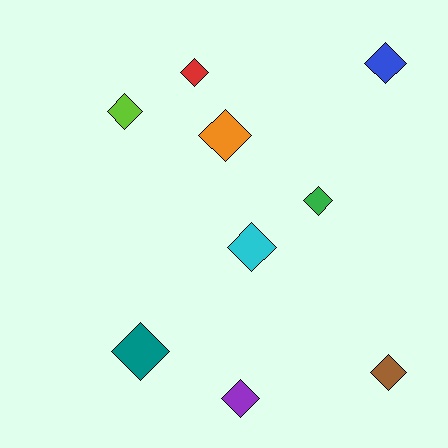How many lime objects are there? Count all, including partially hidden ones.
There is 1 lime object.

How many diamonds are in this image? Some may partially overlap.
There are 9 diamonds.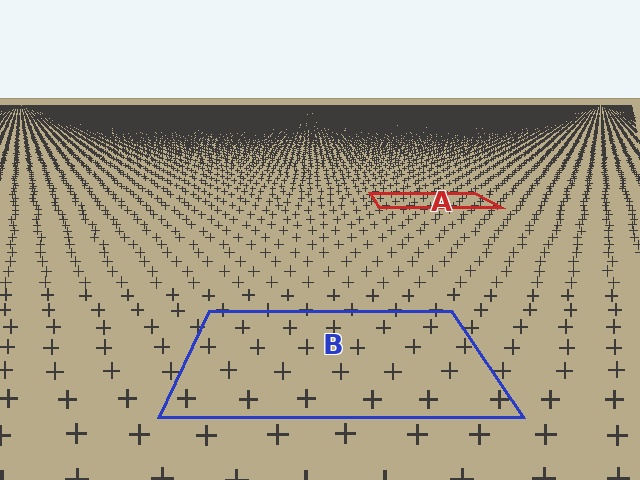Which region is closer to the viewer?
Region B is closer. The texture elements there are larger and more spread out.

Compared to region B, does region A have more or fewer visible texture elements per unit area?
Region A has more texture elements per unit area — they are packed more densely because it is farther away.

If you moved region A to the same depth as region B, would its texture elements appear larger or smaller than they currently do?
They would appear larger. At a closer depth, the same texture elements are projected at a bigger on-screen size.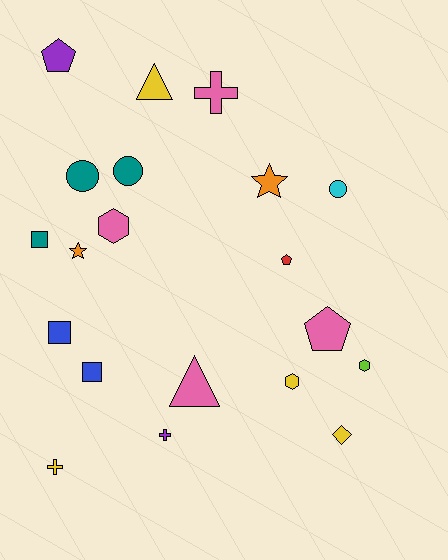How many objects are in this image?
There are 20 objects.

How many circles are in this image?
There are 3 circles.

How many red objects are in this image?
There is 1 red object.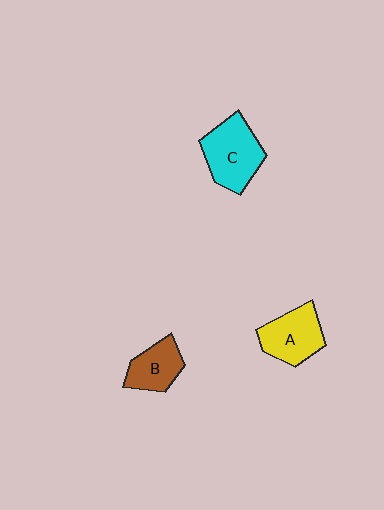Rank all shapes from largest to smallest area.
From largest to smallest: C (cyan), A (yellow), B (brown).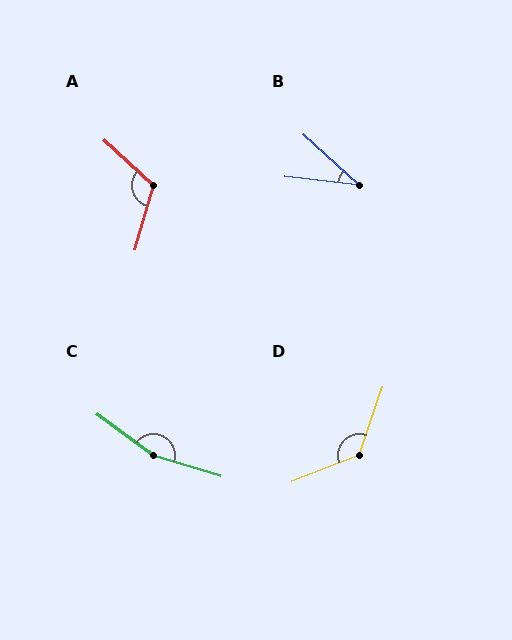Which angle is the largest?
C, at approximately 160 degrees.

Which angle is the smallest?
B, at approximately 35 degrees.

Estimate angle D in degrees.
Approximately 131 degrees.